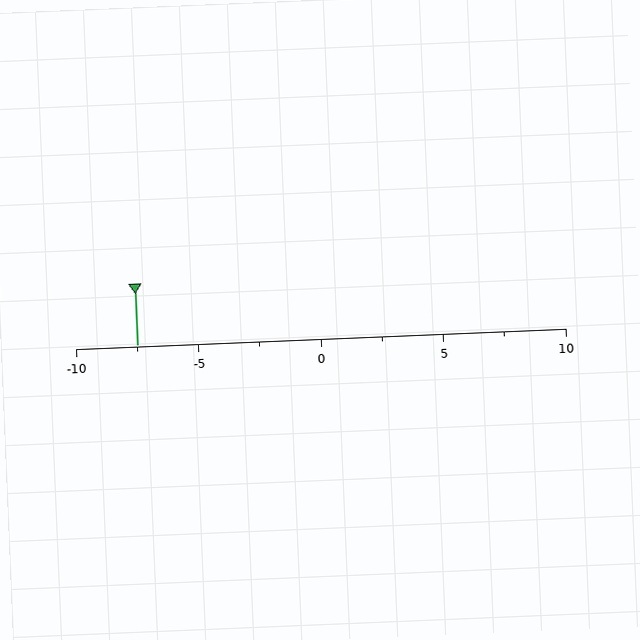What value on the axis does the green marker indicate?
The marker indicates approximately -7.5.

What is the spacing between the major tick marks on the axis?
The major ticks are spaced 5 apart.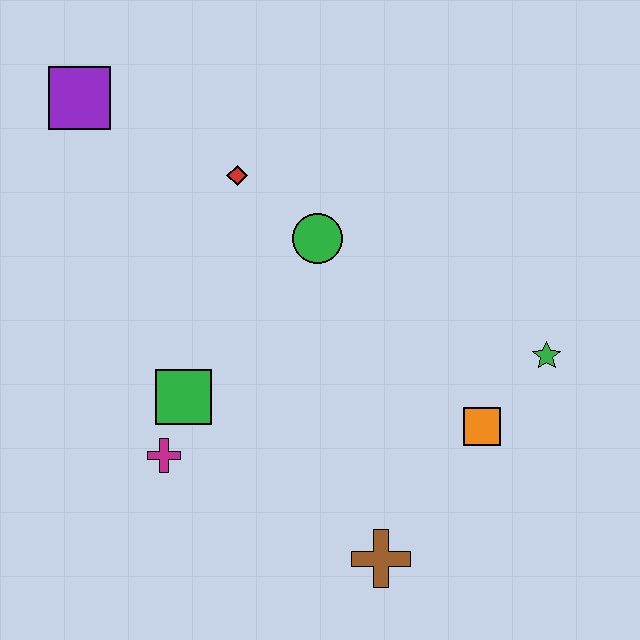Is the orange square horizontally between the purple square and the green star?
Yes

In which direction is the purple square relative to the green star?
The purple square is to the left of the green star.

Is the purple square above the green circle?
Yes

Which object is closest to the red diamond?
The green circle is closest to the red diamond.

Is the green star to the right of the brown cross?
Yes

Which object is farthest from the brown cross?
The purple square is farthest from the brown cross.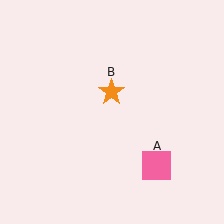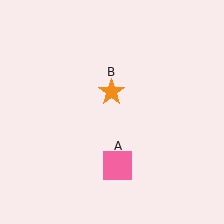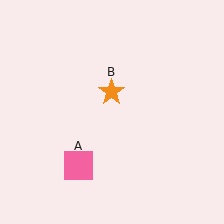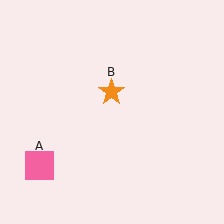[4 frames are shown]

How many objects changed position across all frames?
1 object changed position: pink square (object A).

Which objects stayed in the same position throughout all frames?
Orange star (object B) remained stationary.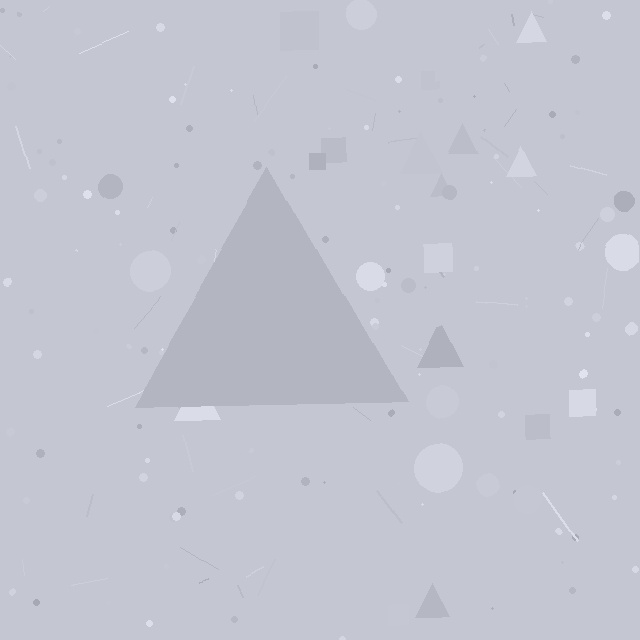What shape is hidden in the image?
A triangle is hidden in the image.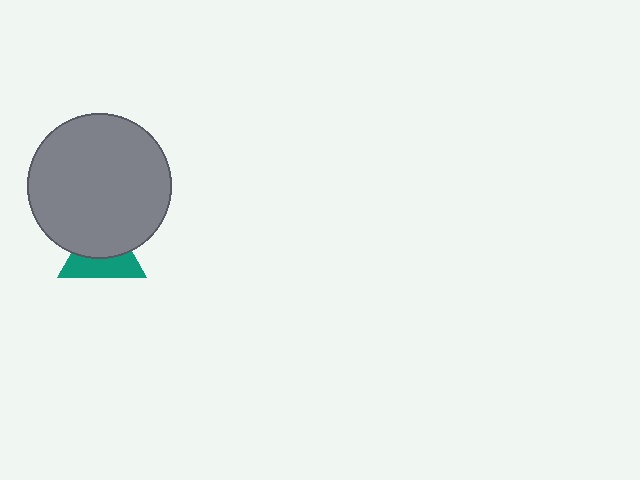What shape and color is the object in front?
The object in front is a gray circle.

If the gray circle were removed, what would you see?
You would see the complete teal triangle.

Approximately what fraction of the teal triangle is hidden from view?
Roughly 54% of the teal triangle is hidden behind the gray circle.